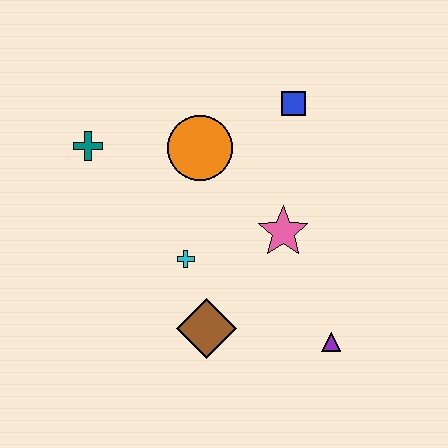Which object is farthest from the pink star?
The teal cross is farthest from the pink star.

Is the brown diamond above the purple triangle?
Yes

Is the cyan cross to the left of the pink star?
Yes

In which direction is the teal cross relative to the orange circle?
The teal cross is to the left of the orange circle.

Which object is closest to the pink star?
The cyan cross is closest to the pink star.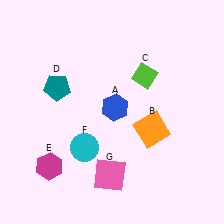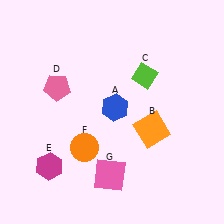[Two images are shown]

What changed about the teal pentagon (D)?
In Image 1, D is teal. In Image 2, it changed to pink.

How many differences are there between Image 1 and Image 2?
There are 2 differences between the two images.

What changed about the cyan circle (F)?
In Image 1, F is cyan. In Image 2, it changed to orange.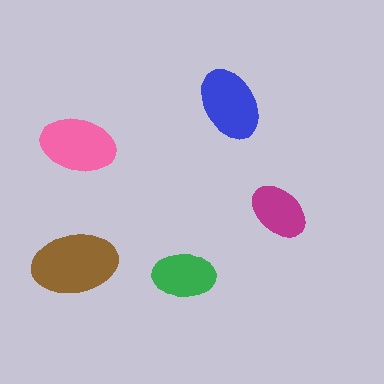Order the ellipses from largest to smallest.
the brown one, the pink one, the blue one, the green one, the magenta one.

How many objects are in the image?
There are 5 objects in the image.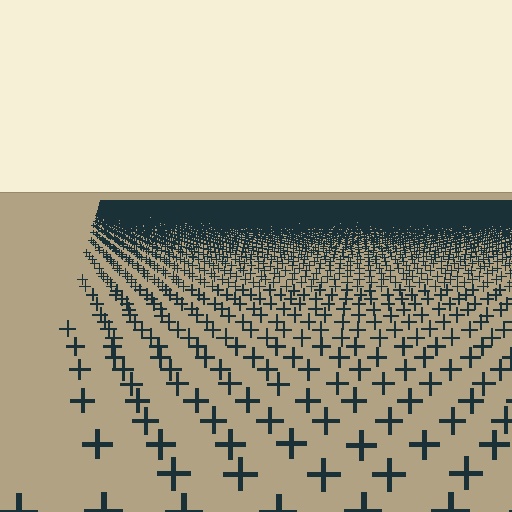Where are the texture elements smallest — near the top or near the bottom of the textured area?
Near the top.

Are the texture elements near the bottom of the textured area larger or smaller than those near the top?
Larger. Near the bottom, elements are closer to the viewer and appear at a bigger on-screen size.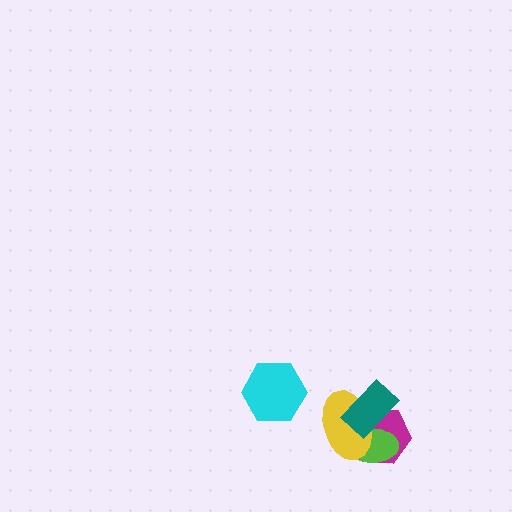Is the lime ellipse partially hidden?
Yes, it is partially covered by another shape.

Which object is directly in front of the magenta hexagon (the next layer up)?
The lime ellipse is directly in front of the magenta hexagon.